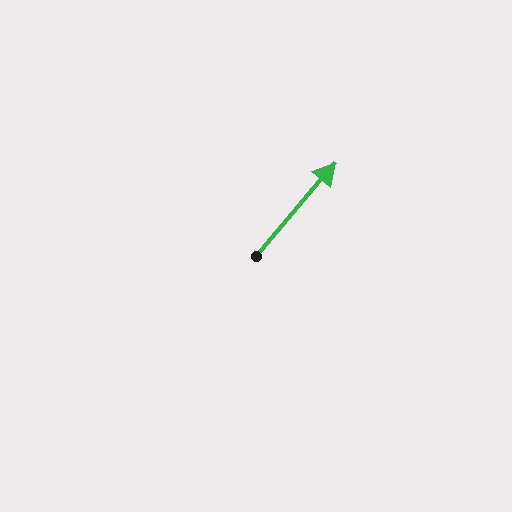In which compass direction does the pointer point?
Northeast.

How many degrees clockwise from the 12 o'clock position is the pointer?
Approximately 40 degrees.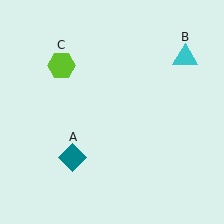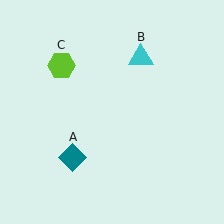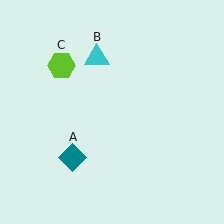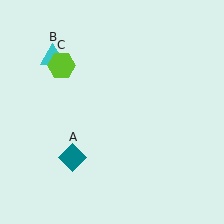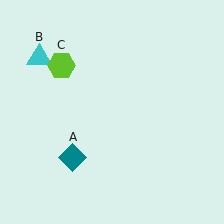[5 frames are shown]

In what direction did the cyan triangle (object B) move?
The cyan triangle (object B) moved left.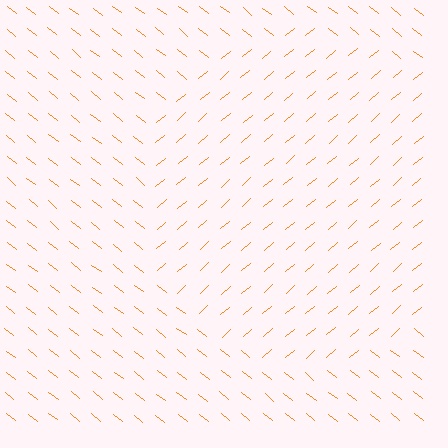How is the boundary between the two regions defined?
The boundary is defined purely by a change in line orientation (approximately 78 degrees difference). All lines are the same color and thickness.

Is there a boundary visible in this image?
Yes, there is a texture boundary formed by a change in line orientation.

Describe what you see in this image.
The image is filled with small orange line segments. A circle region in the image has lines oriented differently from the surrounding lines, creating a visible texture boundary.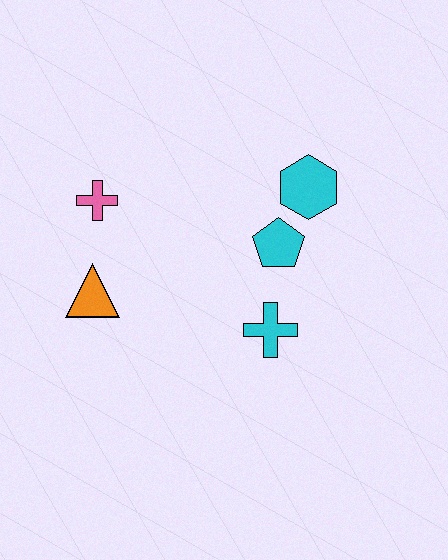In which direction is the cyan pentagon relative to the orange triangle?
The cyan pentagon is to the right of the orange triangle.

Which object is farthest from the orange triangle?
The cyan hexagon is farthest from the orange triangle.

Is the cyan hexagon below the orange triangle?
No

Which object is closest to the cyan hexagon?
The cyan pentagon is closest to the cyan hexagon.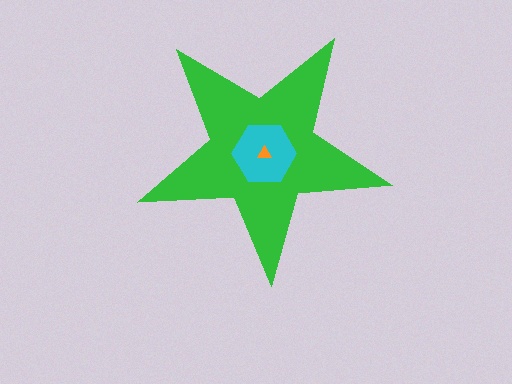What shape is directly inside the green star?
The cyan hexagon.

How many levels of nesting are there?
3.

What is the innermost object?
The orange triangle.